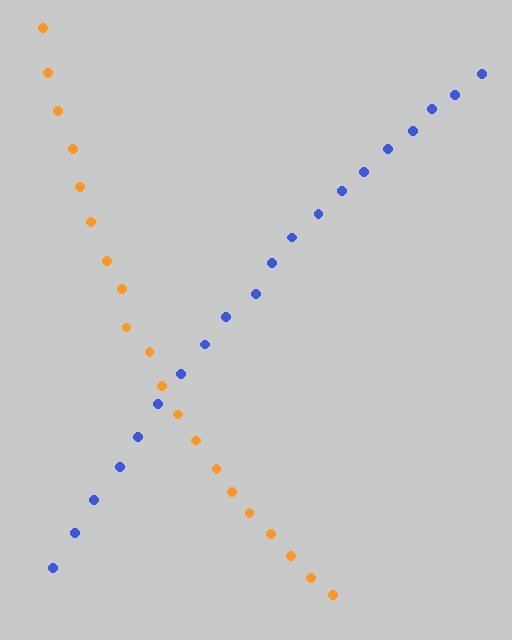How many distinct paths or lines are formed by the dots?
There are 2 distinct paths.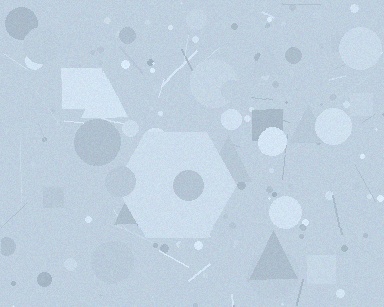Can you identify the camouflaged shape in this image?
The camouflaged shape is a hexagon.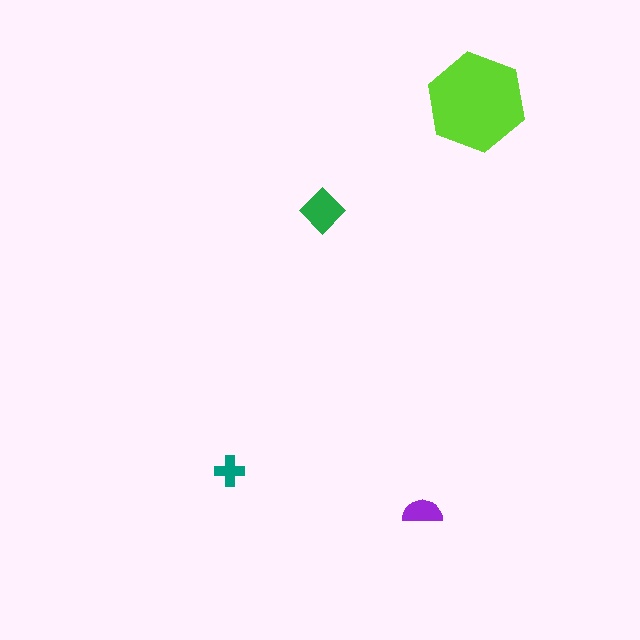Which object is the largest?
The lime hexagon.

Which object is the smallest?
The teal cross.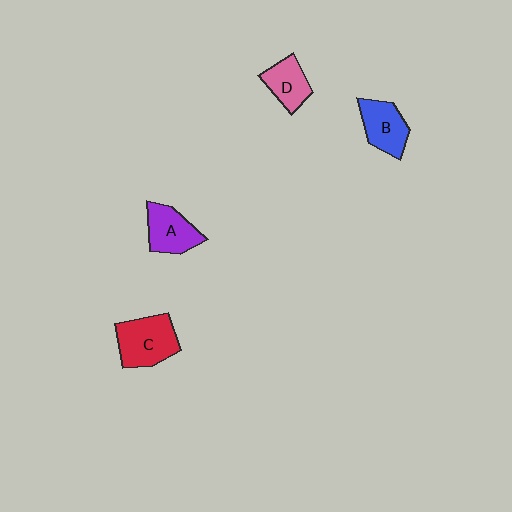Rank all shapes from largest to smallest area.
From largest to smallest: C (red), B (blue), A (purple), D (pink).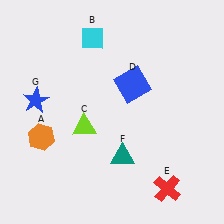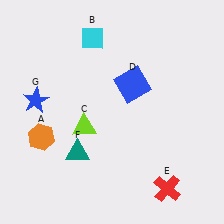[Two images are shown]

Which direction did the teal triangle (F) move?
The teal triangle (F) moved left.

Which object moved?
The teal triangle (F) moved left.